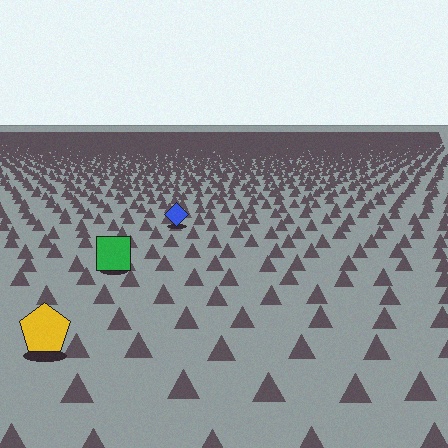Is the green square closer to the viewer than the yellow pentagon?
No. The yellow pentagon is closer — you can tell from the texture gradient: the ground texture is coarser near it.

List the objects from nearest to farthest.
From nearest to farthest: the yellow pentagon, the green square, the blue diamond.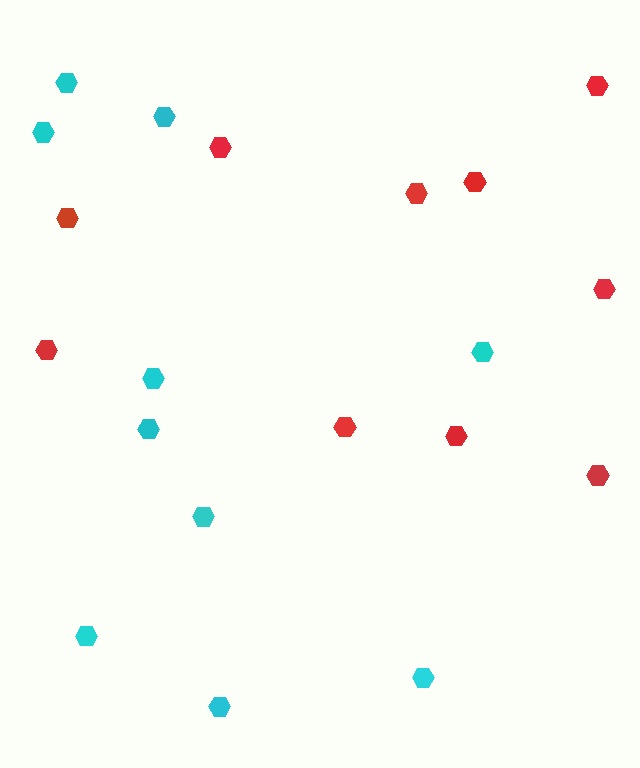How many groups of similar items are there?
There are 2 groups: one group of red hexagons (10) and one group of cyan hexagons (10).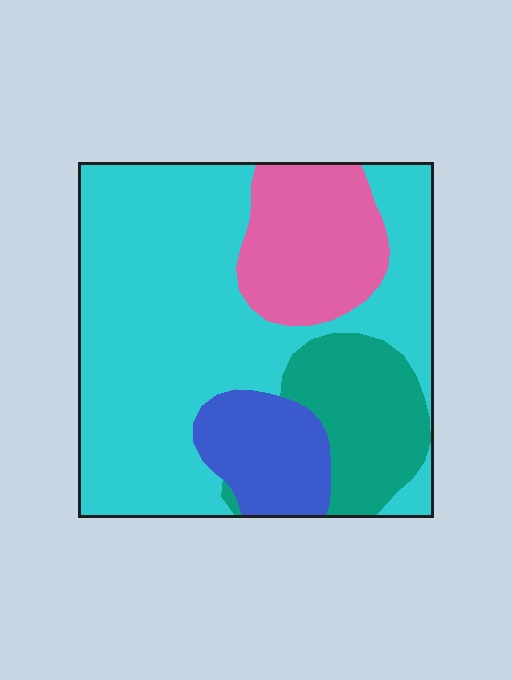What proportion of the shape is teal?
Teal covers about 15% of the shape.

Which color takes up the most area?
Cyan, at roughly 60%.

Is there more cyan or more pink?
Cyan.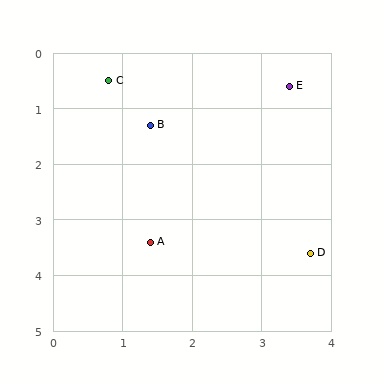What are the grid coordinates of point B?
Point B is at approximately (1.4, 1.3).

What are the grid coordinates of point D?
Point D is at approximately (3.7, 3.6).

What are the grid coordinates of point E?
Point E is at approximately (3.4, 0.6).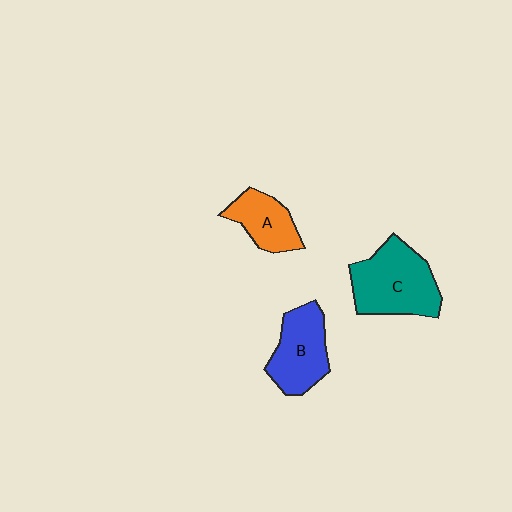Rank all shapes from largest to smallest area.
From largest to smallest: C (teal), B (blue), A (orange).